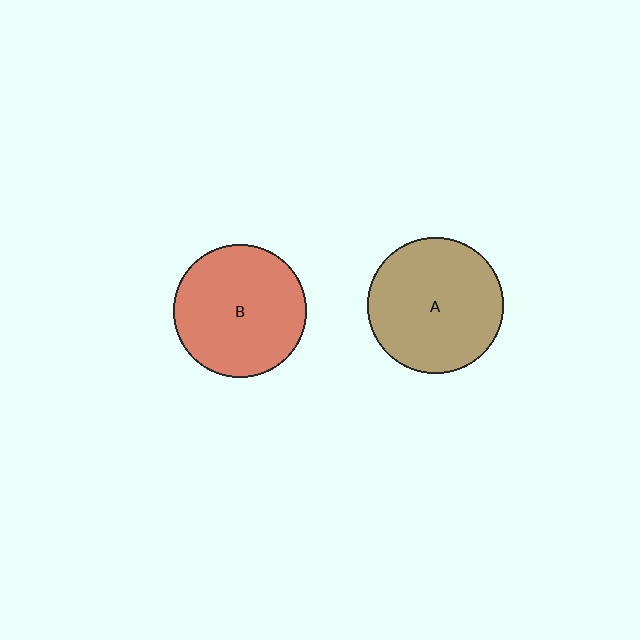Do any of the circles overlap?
No, none of the circles overlap.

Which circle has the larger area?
Circle A (brown).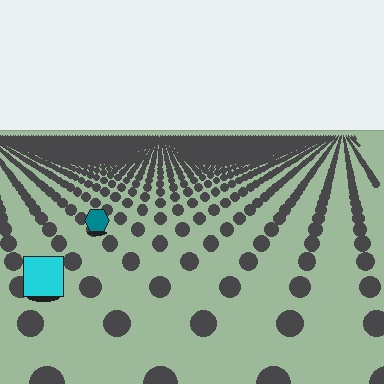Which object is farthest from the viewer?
The teal hexagon is farthest from the viewer. It appears smaller and the ground texture around it is denser.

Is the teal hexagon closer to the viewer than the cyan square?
No. The cyan square is closer — you can tell from the texture gradient: the ground texture is coarser near it.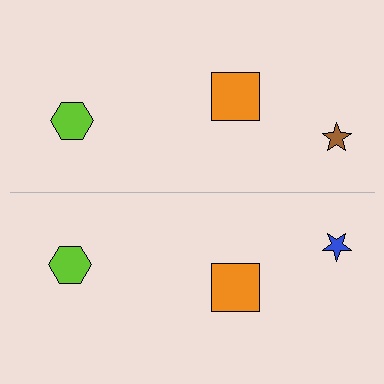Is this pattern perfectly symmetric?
No, the pattern is not perfectly symmetric. The blue star on the bottom side breaks the symmetry — its mirror counterpart is brown.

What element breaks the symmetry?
The blue star on the bottom side breaks the symmetry — its mirror counterpart is brown.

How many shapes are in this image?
There are 6 shapes in this image.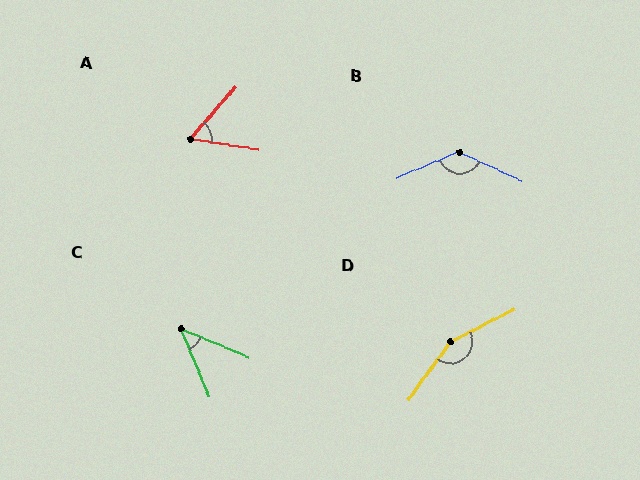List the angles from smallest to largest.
C (45°), A (58°), B (132°), D (152°).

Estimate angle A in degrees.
Approximately 58 degrees.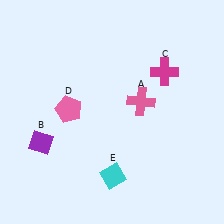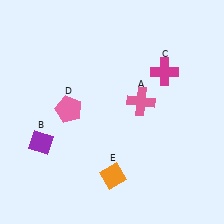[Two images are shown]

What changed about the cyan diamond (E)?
In Image 1, E is cyan. In Image 2, it changed to orange.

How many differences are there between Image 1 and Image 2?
There is 1 difference between the two images.